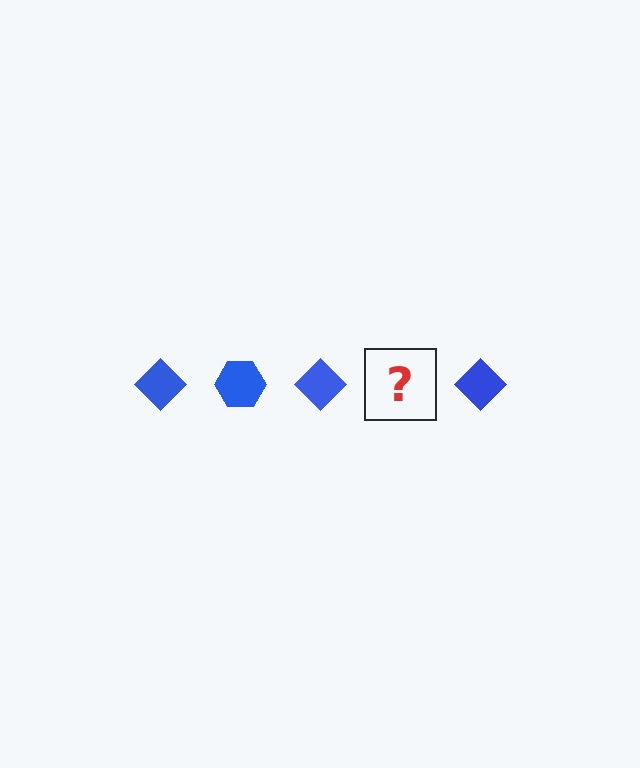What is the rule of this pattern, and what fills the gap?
The rule is that the pattern cycles through diamond, hexagon shapes in blue. The gap should be filled with a blue hexagon.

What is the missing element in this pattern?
The missing element is a blue hexagon.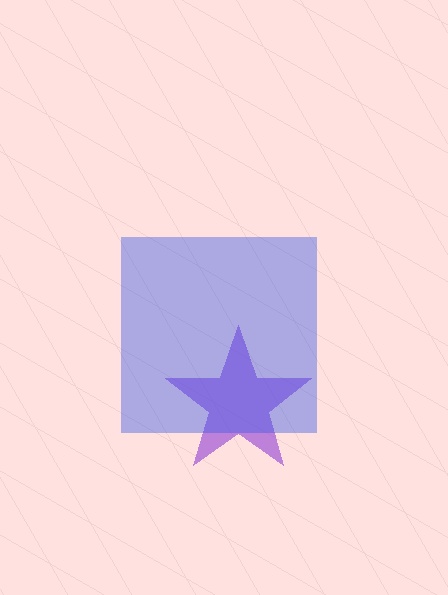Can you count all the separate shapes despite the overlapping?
Yes, there are 2 separate shapes.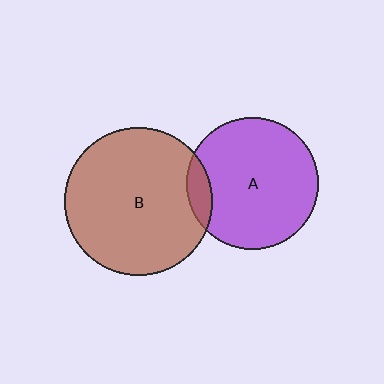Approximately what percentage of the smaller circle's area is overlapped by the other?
Approximately 10%.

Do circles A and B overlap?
Yes.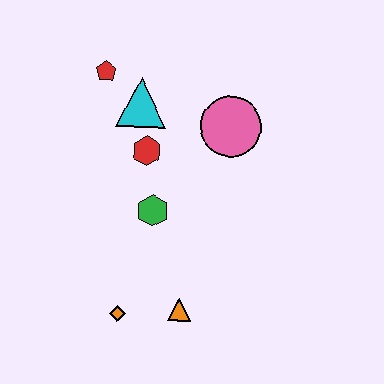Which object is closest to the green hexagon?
The red hexagon is closest to the green hexagon.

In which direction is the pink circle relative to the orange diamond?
The pink circle is above the orange diamond.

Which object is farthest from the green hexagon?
The red pentagon is farthest from the green hexagon.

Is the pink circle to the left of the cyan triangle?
No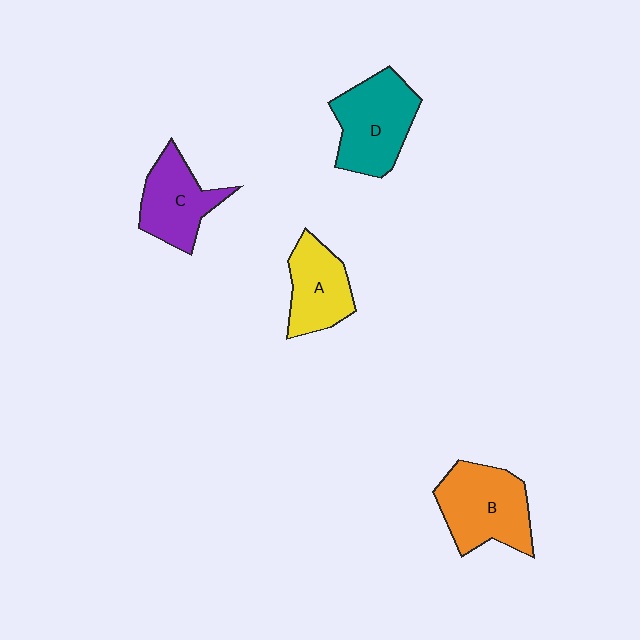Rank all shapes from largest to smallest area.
From largest to smallest: B (orange), D (teal), C (purple), A (yellow).